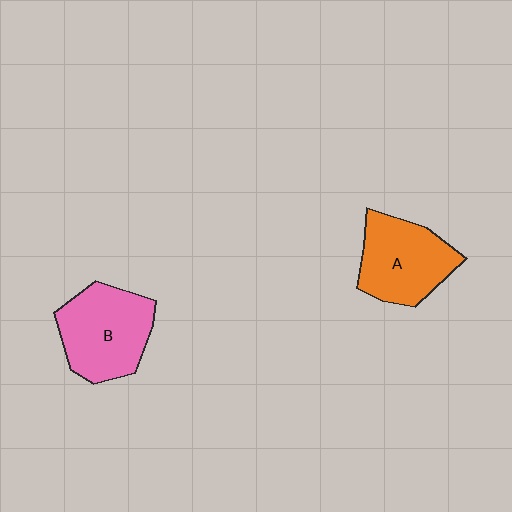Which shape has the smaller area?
Shape A (orange).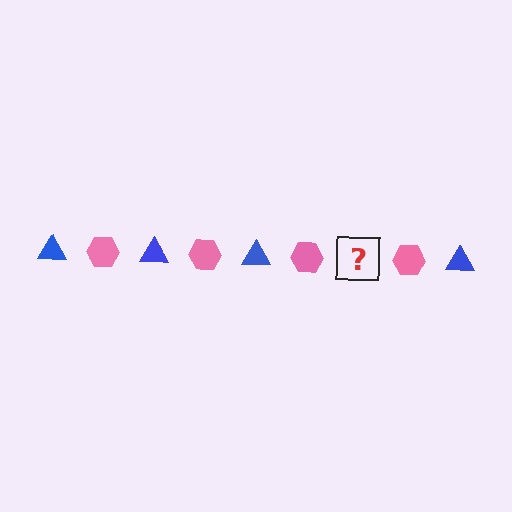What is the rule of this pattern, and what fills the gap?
The rule is that the pattern alternates between blue triangle and pink hexagon. The gap should be filled with a blue triangle.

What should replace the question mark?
The question mark should be replaced with a blue triangle.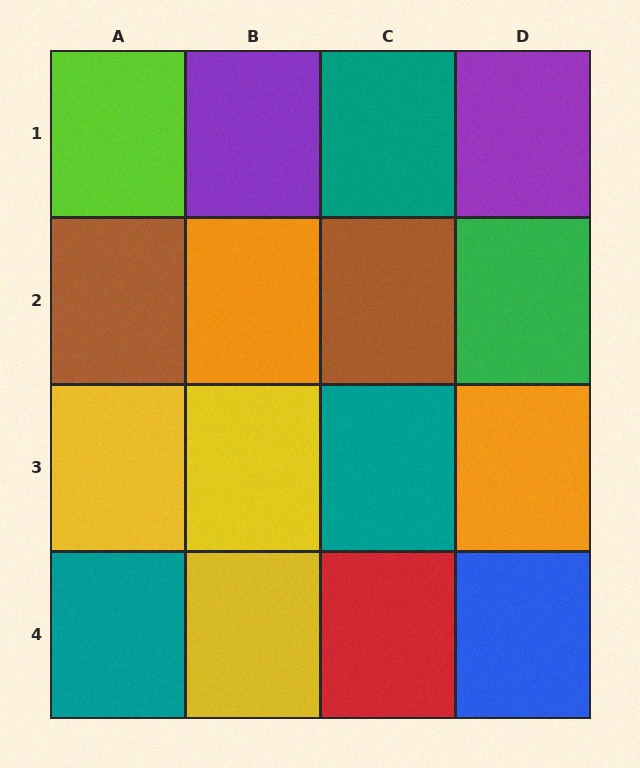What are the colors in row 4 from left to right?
Teal, yellow, red, blue.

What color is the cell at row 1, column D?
Purple.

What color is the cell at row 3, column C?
Teal.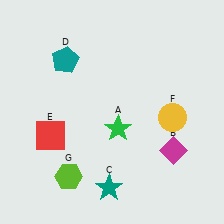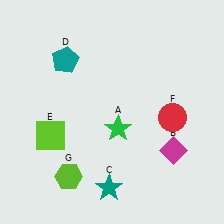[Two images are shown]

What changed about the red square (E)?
In Image 1, E is red. In Image 2, it changed to lime.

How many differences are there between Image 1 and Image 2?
There are 2 differences between the two images.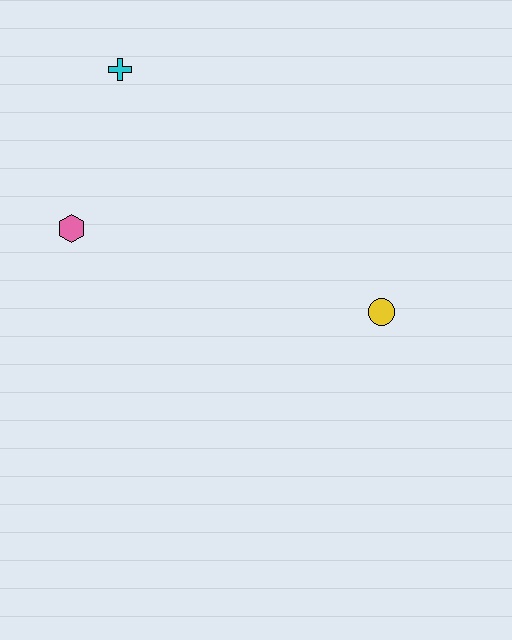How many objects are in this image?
There are 3 objects.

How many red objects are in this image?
There are no red objects.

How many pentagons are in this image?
There are no pentagons.